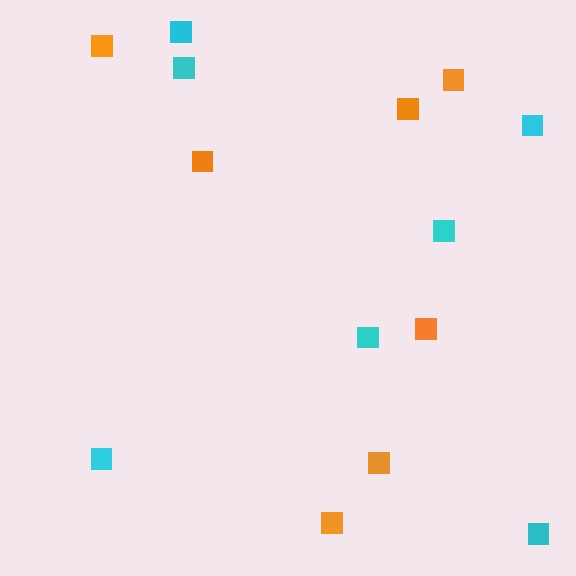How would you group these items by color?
There are 2 groups: one group of orange squares (7) and one group of cyan squares (7).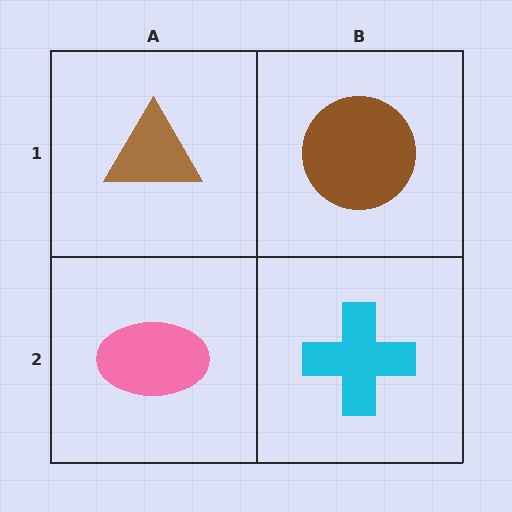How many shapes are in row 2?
2 shapes.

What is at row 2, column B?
A cyan cross.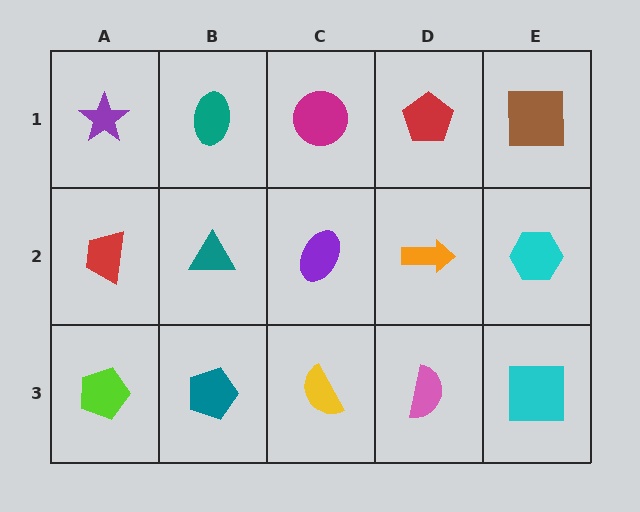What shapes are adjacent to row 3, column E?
A cyan hexagon (row 2, column E), a pink semicircle (row 3, column D).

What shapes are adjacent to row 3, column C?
A purple ellipse (row 2, column C), a teal pentagon (row 3, column B), a pink semicircle (row 3, column D).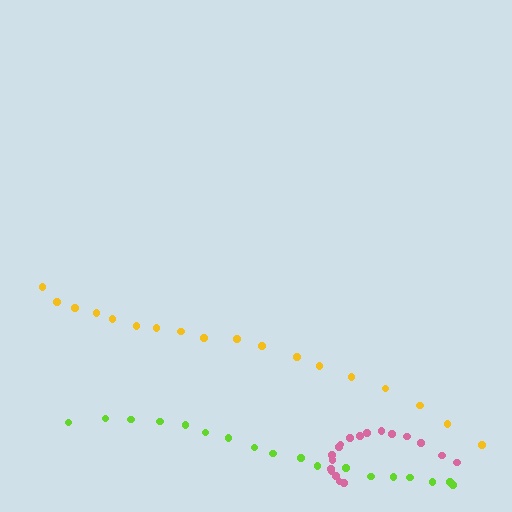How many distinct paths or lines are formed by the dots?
There are 3 distinct paths.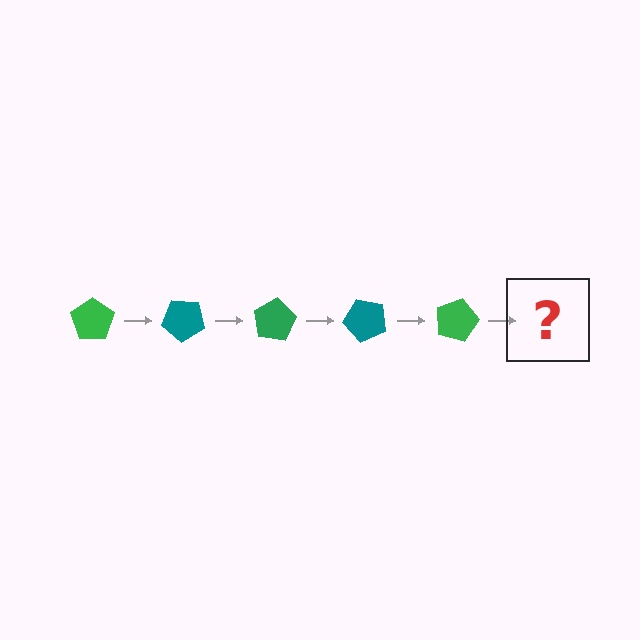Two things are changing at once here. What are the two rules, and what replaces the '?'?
The two rules are that it rotates 40 degrees each step and the color cycles through green and teal. The '?' should be a teal pentagon, rotated 200 degrees from the start.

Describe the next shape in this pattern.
It should be a teal pentagon, rotated 200 degrees from the start.